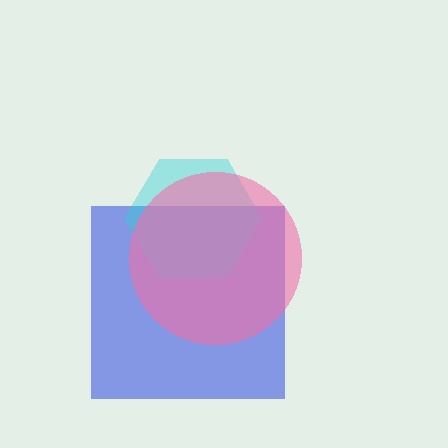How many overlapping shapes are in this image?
There are 3 overlapping shapes in the image.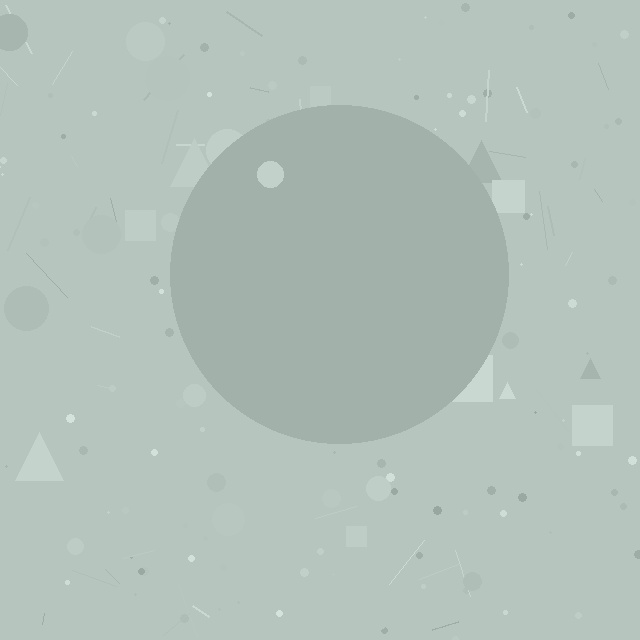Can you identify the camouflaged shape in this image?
The camouflaged shape is a circle.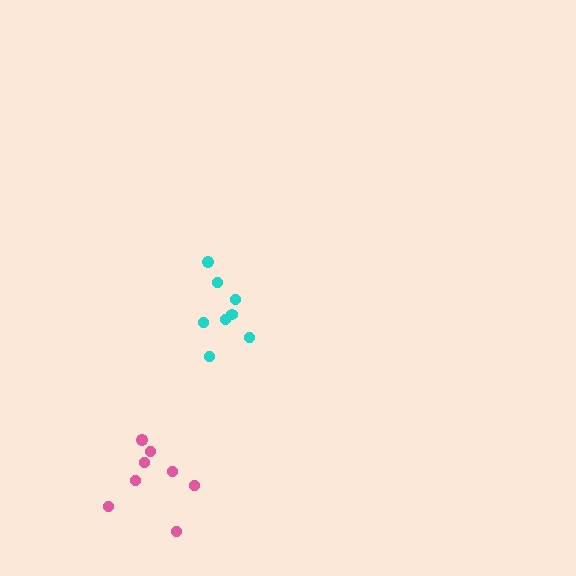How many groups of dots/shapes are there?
There are 2 groups.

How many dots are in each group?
Group 1: 8 dots, Group 2: 8 dots (16 total).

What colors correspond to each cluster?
The clusters are colored: pink, cyan.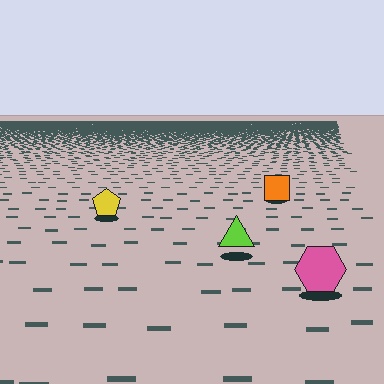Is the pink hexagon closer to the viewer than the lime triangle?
Yes. The pink hexagon is closer — you can tell from the texture gradient: the ground texture is coarser near it.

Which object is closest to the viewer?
The pink hexagon is closest. The texture marks near it are larger and more spread out.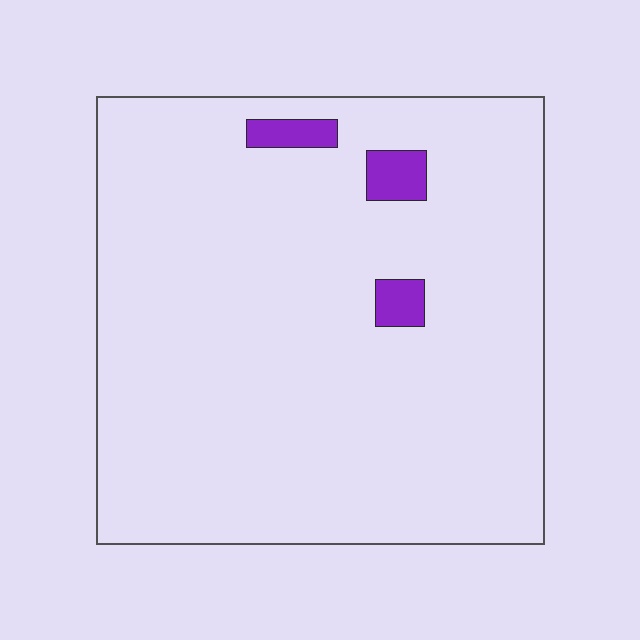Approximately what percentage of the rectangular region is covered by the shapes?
Approximately 5%.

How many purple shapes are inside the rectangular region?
3.